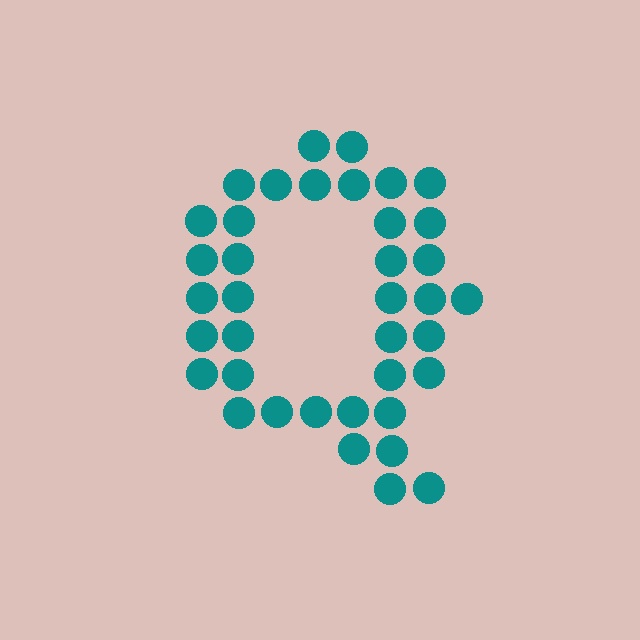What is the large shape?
The large shape is the letter Q.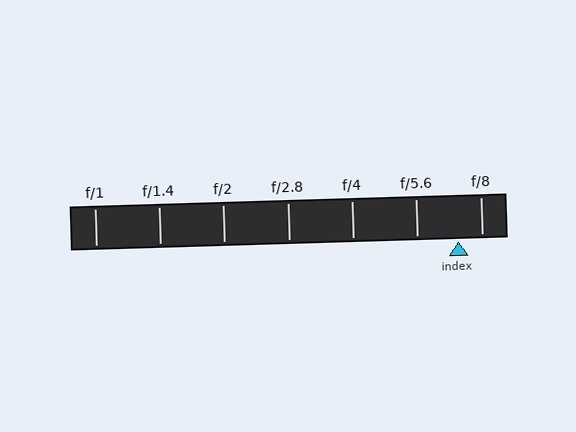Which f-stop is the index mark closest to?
The index mark is closest to f/8.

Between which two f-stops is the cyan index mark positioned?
The index mark is between f/5.6 and f/8.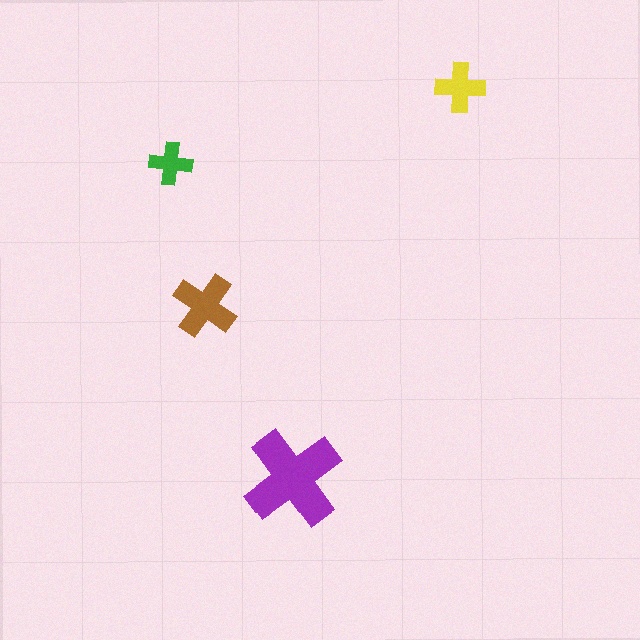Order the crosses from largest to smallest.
the purple one, the brown one, the yellow one, the green one.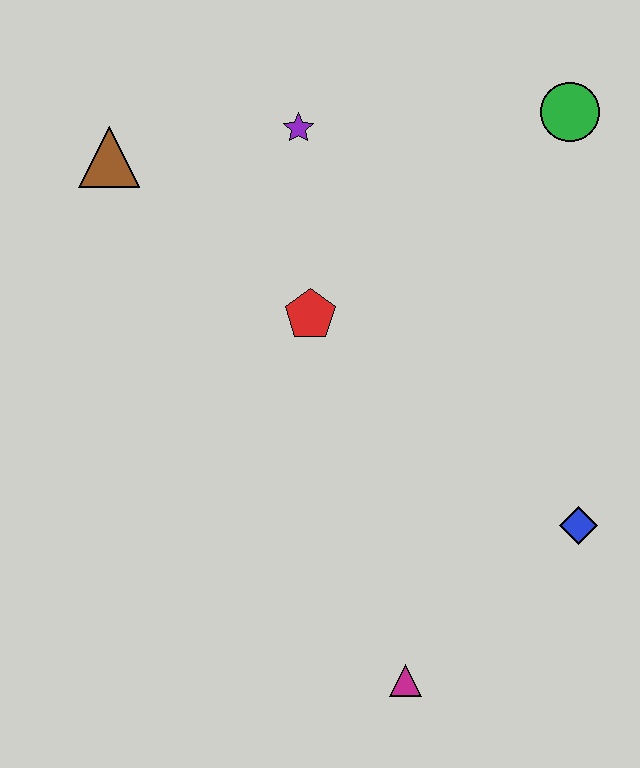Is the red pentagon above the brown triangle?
No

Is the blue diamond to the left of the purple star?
No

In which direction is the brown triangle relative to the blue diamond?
The brown triangle is to the left of the blue diamond.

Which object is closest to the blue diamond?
The magenta triangle is closest to the blue diamond.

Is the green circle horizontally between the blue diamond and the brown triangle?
Yes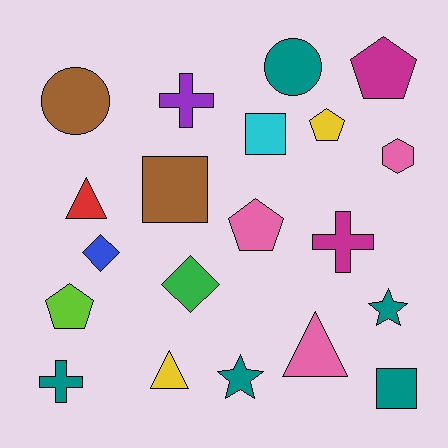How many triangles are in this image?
There are 3 triangles.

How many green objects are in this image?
There is 1 green object.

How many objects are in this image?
There are 20 objects.